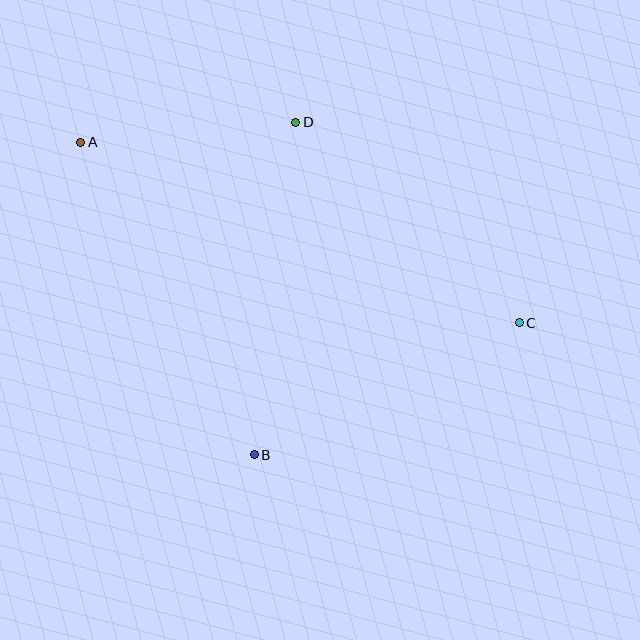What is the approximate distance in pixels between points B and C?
The distance between B and C is approximately 296 pixels.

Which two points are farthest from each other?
Points A and C are farthest from each other.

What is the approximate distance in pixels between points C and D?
The distance between C and D is approximately 300 pixels.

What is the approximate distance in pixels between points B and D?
The distance between B and D is approximately 335 pixels.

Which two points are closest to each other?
Points A and D are closest to each other.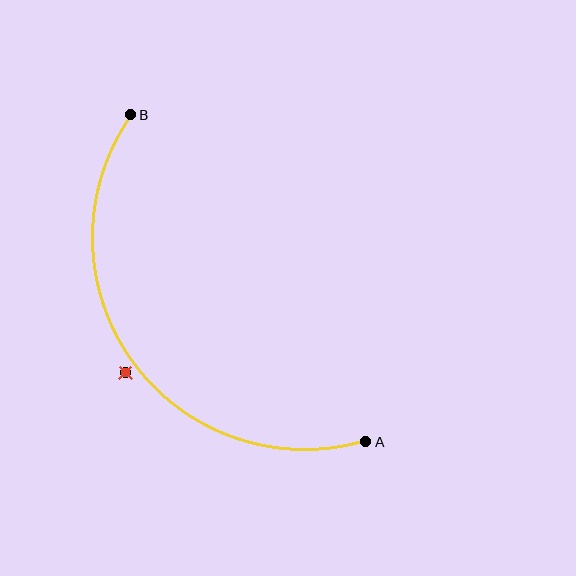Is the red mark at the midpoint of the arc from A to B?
No — the red mark does not lie on the arc at all. It sits slightly outside the curve.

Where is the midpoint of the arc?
The arc midpoint is the point on the curve farthest from the straight line joining A and B. It sits below and to the left of that line.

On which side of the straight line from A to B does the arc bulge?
The arc bulges below and to the left of the straight line connecting A and B.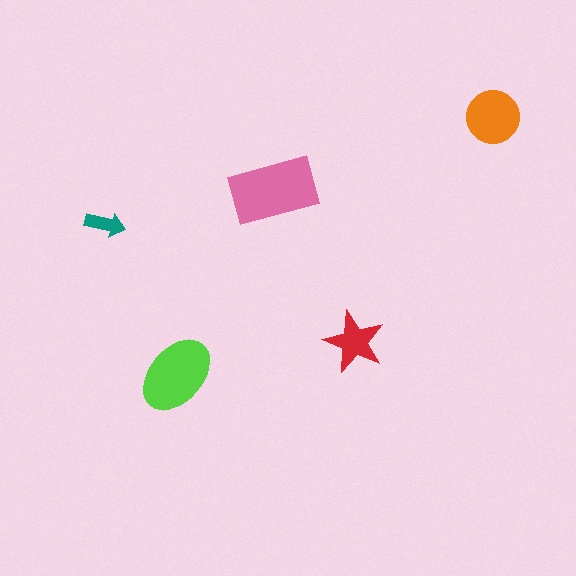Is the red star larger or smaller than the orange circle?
Smaller.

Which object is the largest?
The pink rectangle.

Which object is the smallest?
The teal arrow.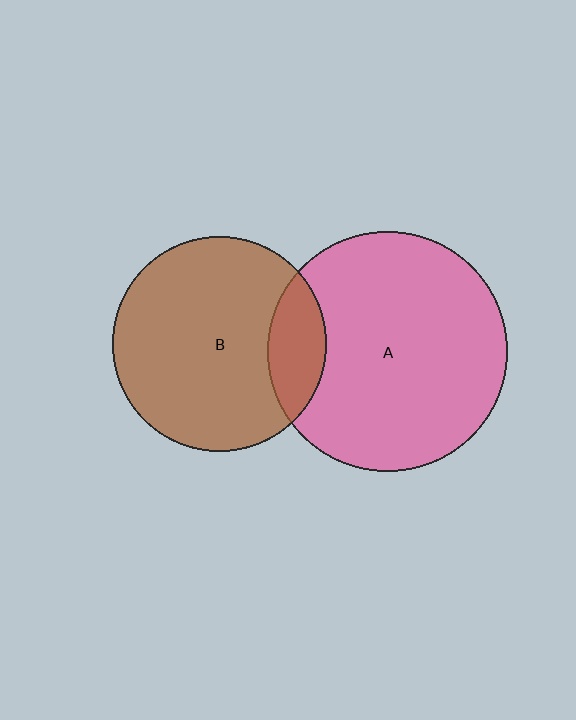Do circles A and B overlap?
Yes.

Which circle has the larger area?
Circle A (pink).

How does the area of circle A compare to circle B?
Approximately 1.2 times.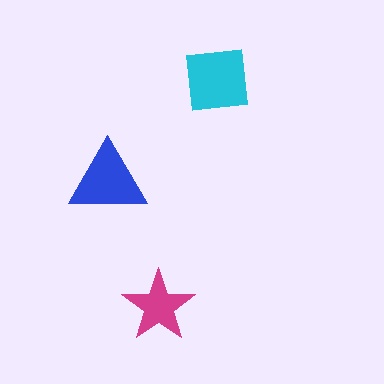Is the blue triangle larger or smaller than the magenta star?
Larger.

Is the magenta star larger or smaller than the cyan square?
Smaller.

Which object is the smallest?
The magenta star.